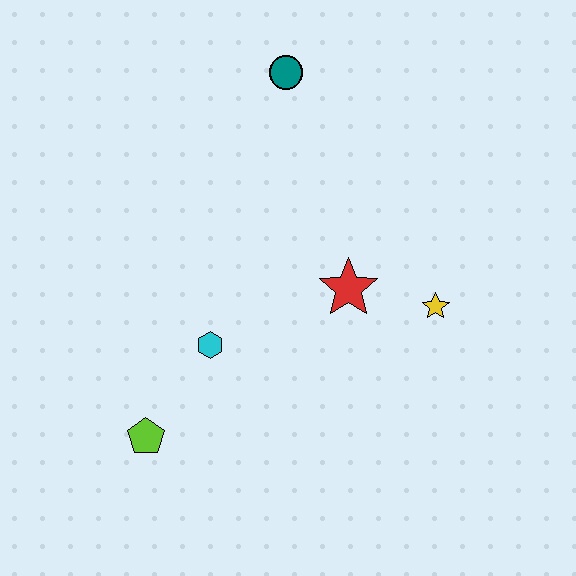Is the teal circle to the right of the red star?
No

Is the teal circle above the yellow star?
Yes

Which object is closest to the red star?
The yellow star is closest to the red star.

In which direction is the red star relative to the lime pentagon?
The red star is to the right of the lime pentagon.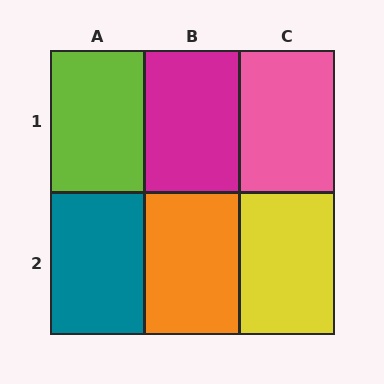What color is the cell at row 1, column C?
Pink.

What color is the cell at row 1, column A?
Lime.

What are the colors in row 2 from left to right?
Teal, orange, yellow.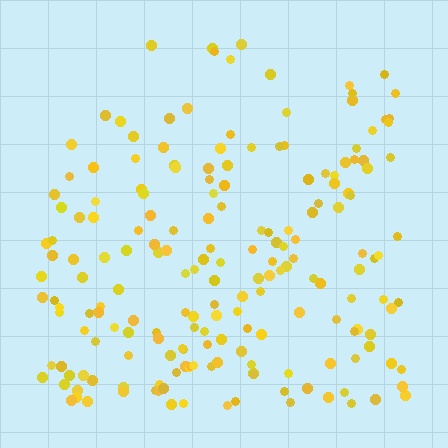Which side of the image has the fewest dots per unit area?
The top.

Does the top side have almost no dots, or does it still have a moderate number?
Still a moderate number, just noticeably fewer than the bottom.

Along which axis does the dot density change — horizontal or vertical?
Vertical.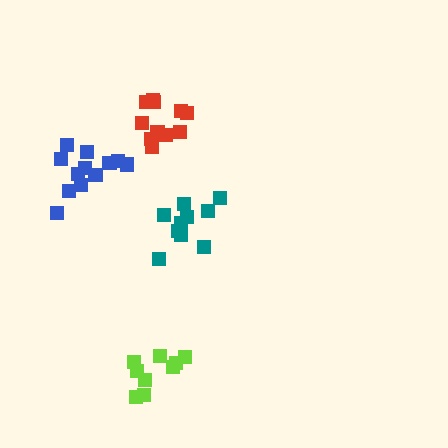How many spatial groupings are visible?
There are 4 spatial groupings.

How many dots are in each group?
Group 1: 11 dots, Group 2: 10 dots, Group 3: 9 dots, Group 4: 12 dots (42 total).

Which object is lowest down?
The lime cluster is bottommost.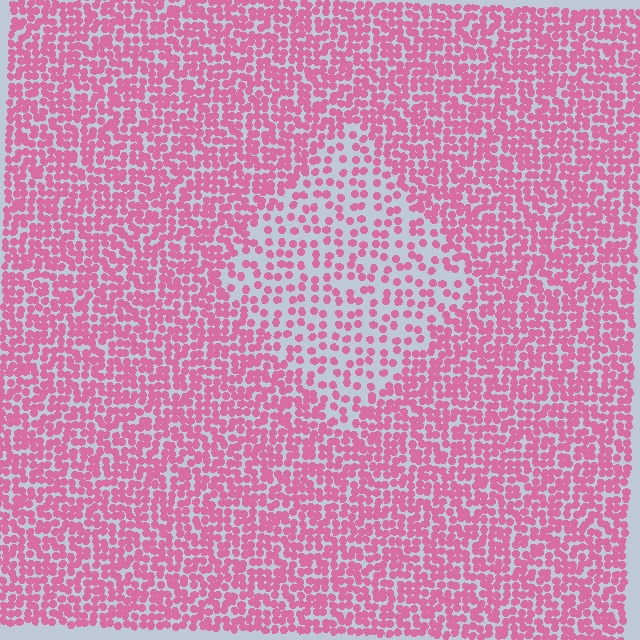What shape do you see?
I see a diamond.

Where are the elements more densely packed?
The elements are more densely packed outside the diamond boundary.